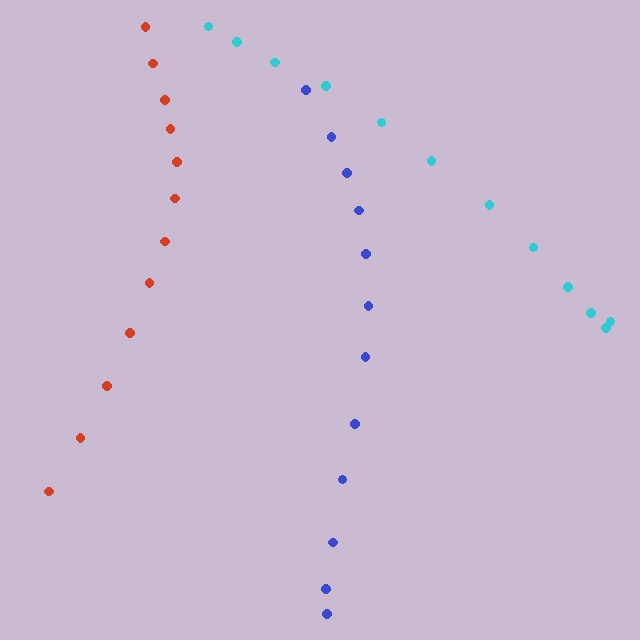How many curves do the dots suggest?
There are 3 distinct paths.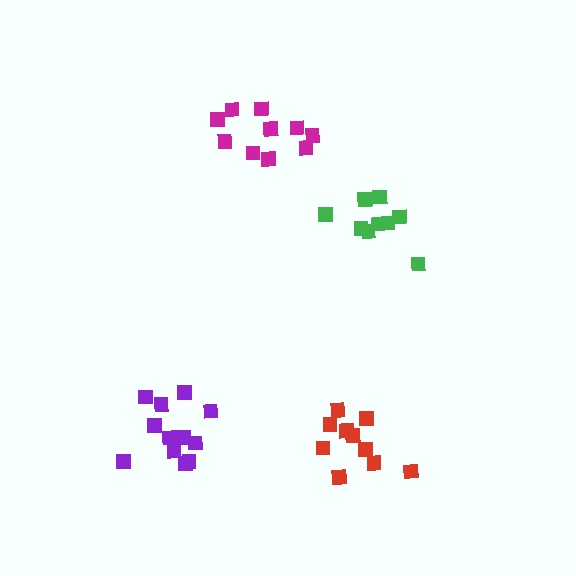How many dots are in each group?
Group 1: 9 dots, Group 2: 12 dots, Group 3: 10 dots, Group 4: 10 dots (41 total).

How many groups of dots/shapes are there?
There are 4 groups.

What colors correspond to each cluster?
The clusters are colored: green, purple, red, magenta.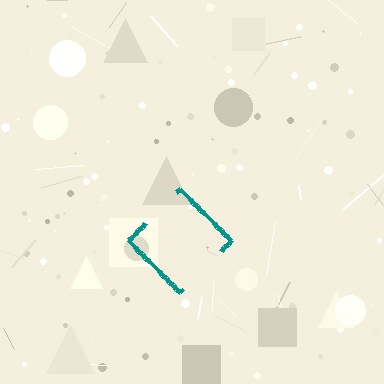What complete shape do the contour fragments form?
The contour fragments form a diamond.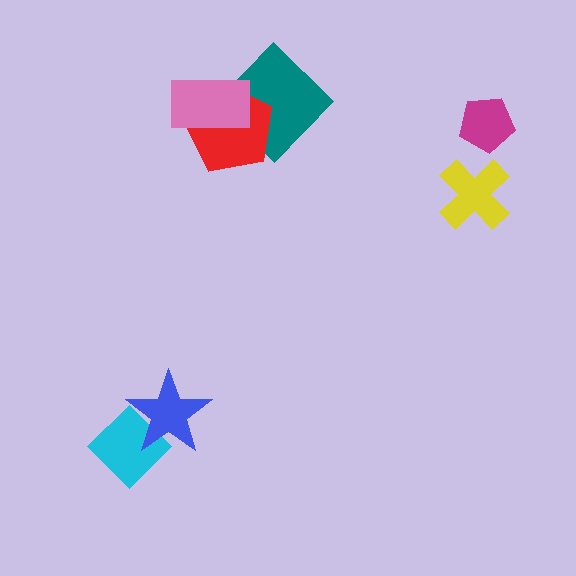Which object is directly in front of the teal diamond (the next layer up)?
The red pentagon is directly in front of the teal diamond.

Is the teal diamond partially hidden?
Yes, it is partially covered by another shape.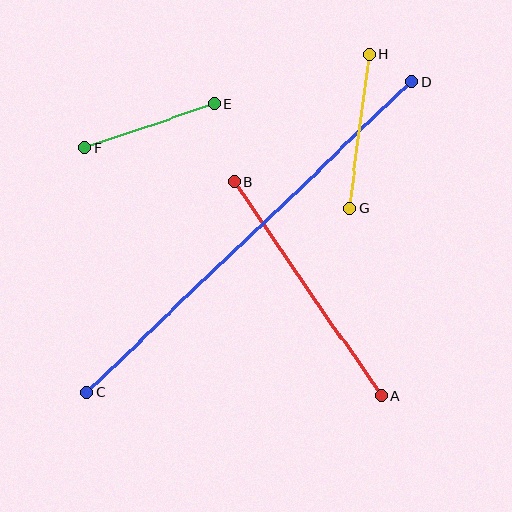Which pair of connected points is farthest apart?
Points C and D are farthest apart.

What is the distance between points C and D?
The distance is approximately 450 pixels.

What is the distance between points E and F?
The distance is approximately 136 pixels.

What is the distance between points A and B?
The distance is approximately 260 pixels.